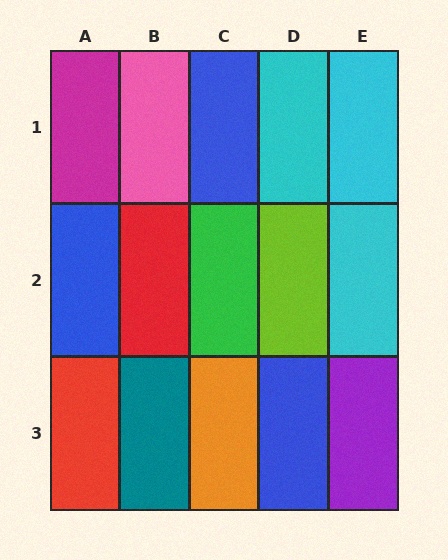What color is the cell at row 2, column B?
Red.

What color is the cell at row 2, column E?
Cyan.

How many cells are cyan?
3 cells are cyan.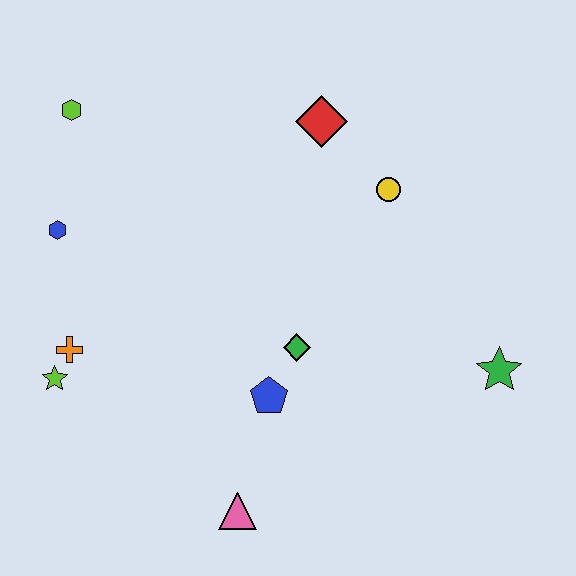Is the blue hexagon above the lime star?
Yes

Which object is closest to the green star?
The green diamond is closest to the green star.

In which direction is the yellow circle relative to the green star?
The yellow circle is above the green star.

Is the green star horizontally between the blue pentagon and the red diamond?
No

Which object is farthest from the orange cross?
The green star is farthest from the orange cross.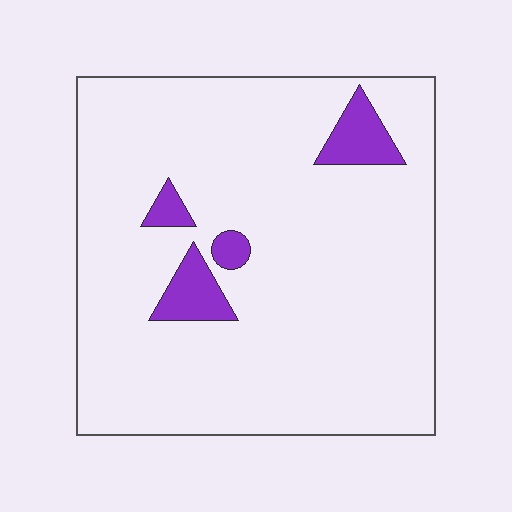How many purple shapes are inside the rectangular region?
4.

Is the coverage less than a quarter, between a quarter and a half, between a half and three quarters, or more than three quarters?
Less than a quarter.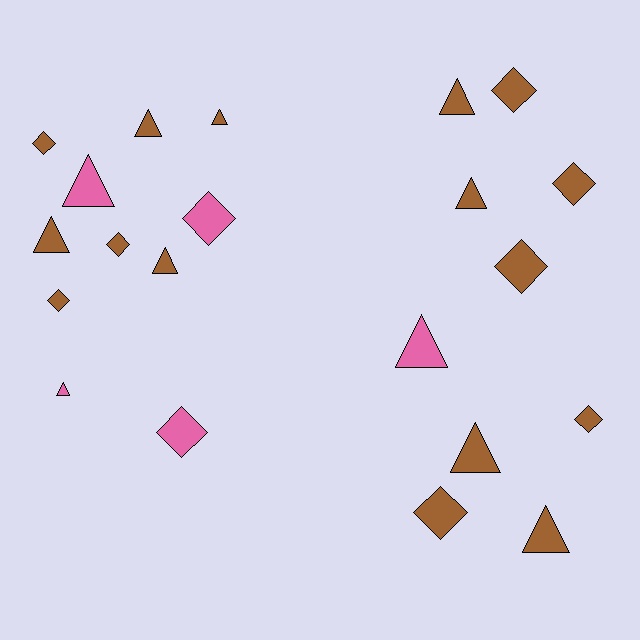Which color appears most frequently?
Brown, with 16 objects.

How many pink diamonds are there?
There are 2 pink diamonds.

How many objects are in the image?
There are 21 objects.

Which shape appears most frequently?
Triangle, with 11 objects.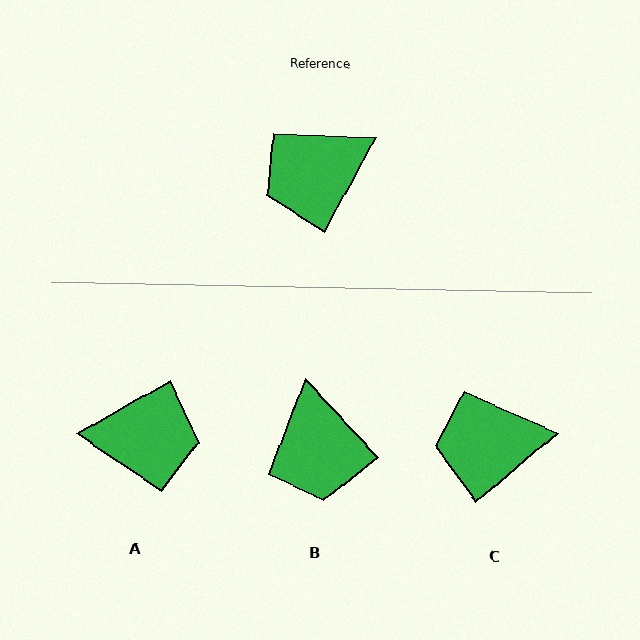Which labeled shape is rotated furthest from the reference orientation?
A, about 148 degrees away.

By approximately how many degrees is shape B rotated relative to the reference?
Approximately 71 degrees counter-clockwise.